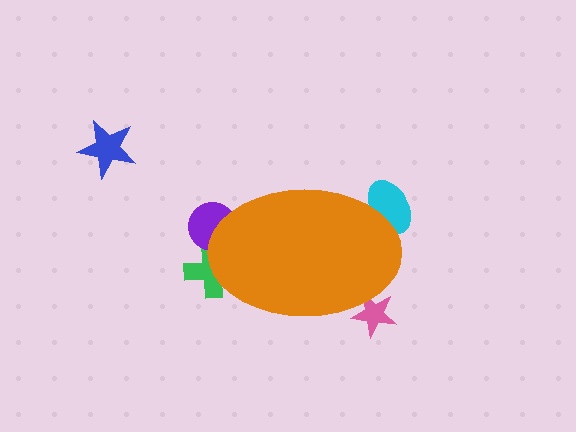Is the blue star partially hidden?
No, the blue star is fully visible.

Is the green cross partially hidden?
Yes, the green cross is partially hidden behind the orange ellipse.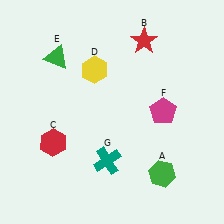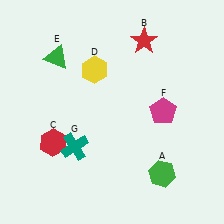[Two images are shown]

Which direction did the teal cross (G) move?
The teal cross (G) moved left.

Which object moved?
The teal cross (G) moved left.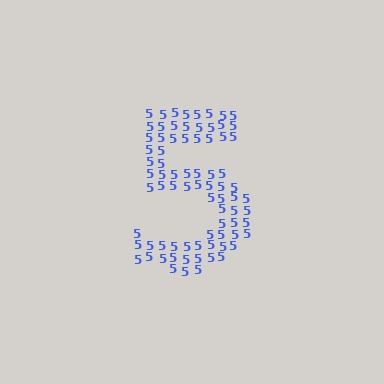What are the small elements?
The small elements are digit 5's.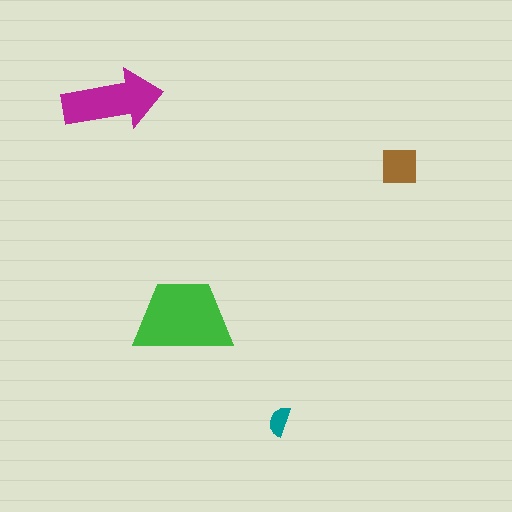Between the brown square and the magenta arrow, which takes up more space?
The magenta arrow.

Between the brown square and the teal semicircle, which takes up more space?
The brown square.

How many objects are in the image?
There are 4 objects in the image.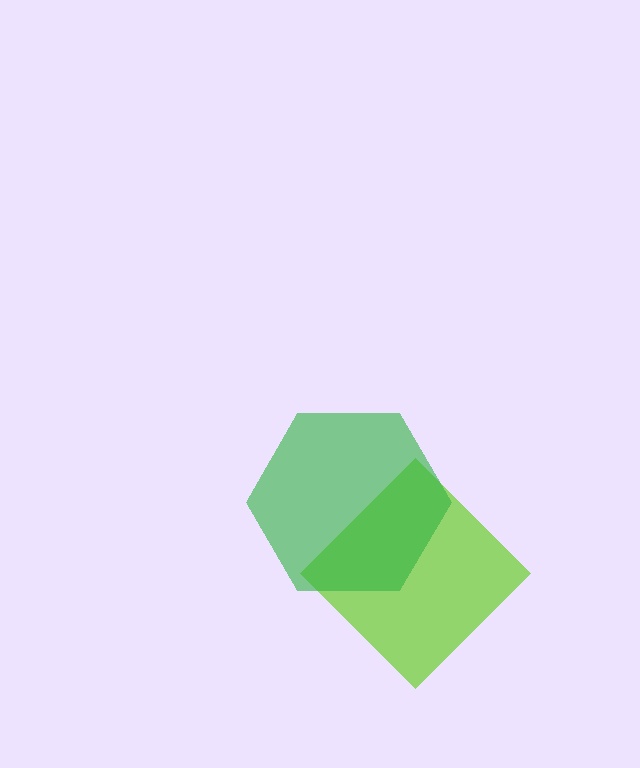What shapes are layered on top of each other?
The layered shapes are: a lime diamond, a green hexagon.